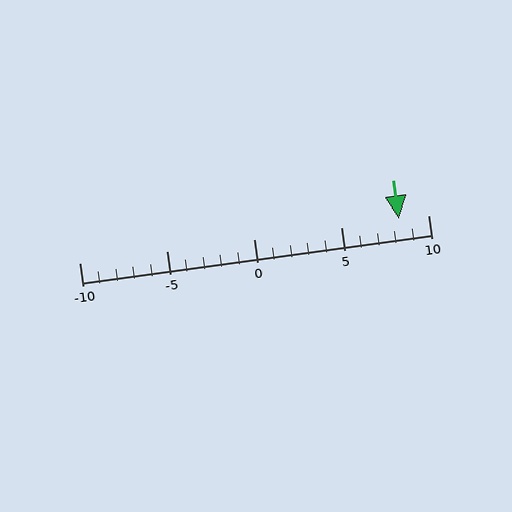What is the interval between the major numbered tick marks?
The major tick marks are spaced 5 units apart.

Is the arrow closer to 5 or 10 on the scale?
The arrow is closer to 10.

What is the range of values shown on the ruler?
The ruler shows values from -10 to 10.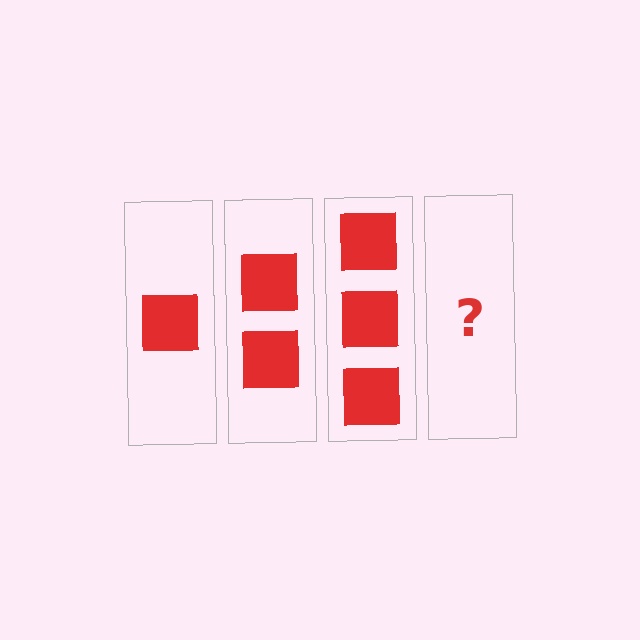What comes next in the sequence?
The next element should be 4 squares.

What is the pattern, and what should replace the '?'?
The pattern is that each step adds one more square. The '?' should be 4 squares.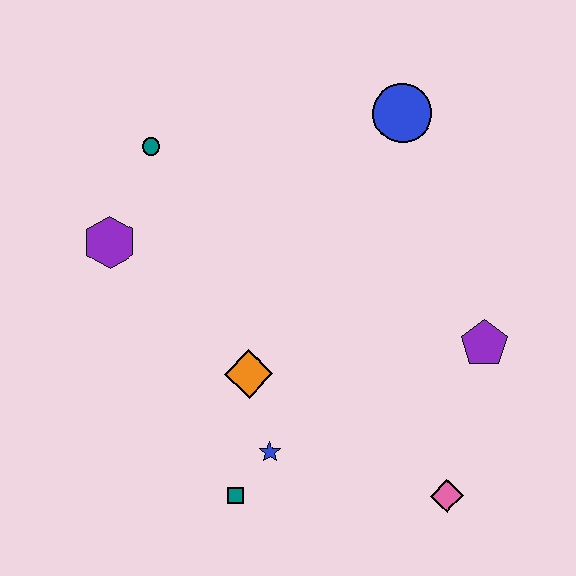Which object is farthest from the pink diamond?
The teal circle is farthest from the pink diamond.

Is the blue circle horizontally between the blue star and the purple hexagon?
No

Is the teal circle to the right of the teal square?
No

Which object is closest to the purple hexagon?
The teal circle is closest to the purple hexagon.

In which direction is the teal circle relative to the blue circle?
The teal circle is to the left of the blue circle.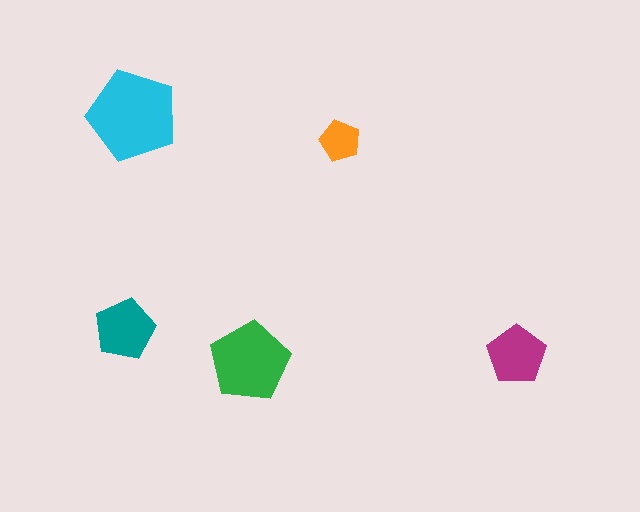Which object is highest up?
The cyan pentagon is topmost.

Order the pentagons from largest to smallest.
the cyan one, the green one, the teal one, the magenta one, the orange one.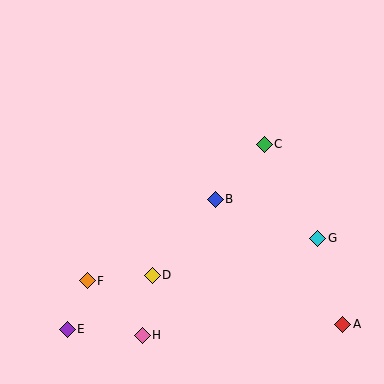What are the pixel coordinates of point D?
Point D is at (152, 275).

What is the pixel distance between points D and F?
The distance between D and F is 65 pixels.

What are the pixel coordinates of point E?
Point E is at (67, 330).